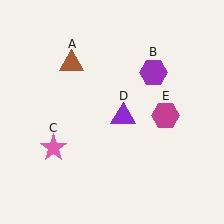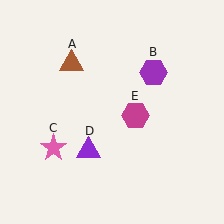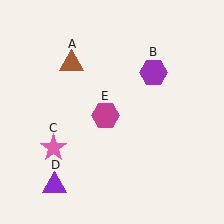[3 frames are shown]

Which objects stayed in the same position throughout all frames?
Brown triangle (object A) and purple hexagon (object B) and pink star (object C) remained stationary.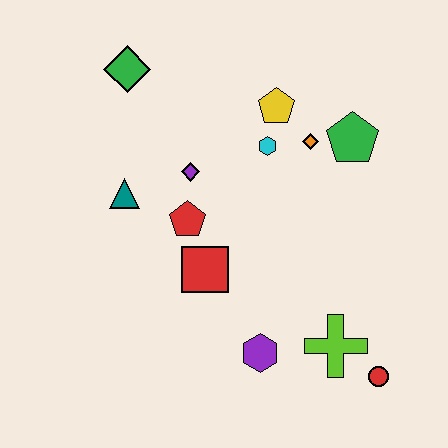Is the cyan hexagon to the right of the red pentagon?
Yes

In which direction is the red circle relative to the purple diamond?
The red circle is below the purple diamond.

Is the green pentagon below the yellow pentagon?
Yes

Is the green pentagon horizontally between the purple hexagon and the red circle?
Yes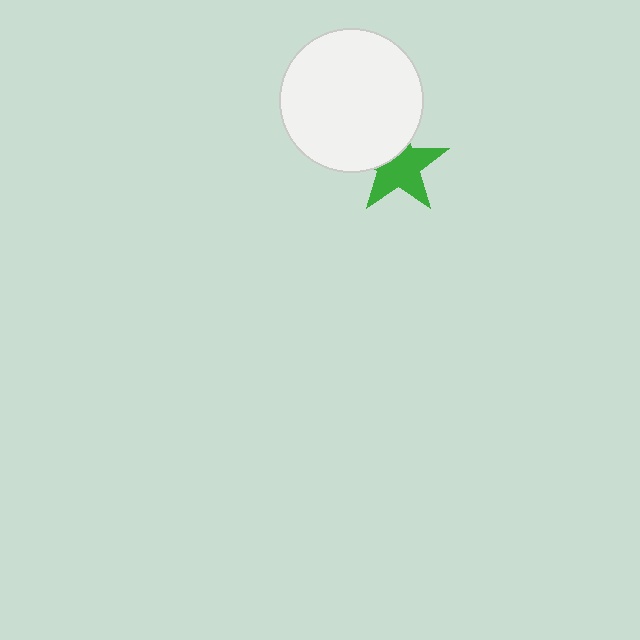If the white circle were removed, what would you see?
You would see the complete green star.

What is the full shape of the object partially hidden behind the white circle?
The partially hidden object is a green star.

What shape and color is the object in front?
The object in front is a white circle.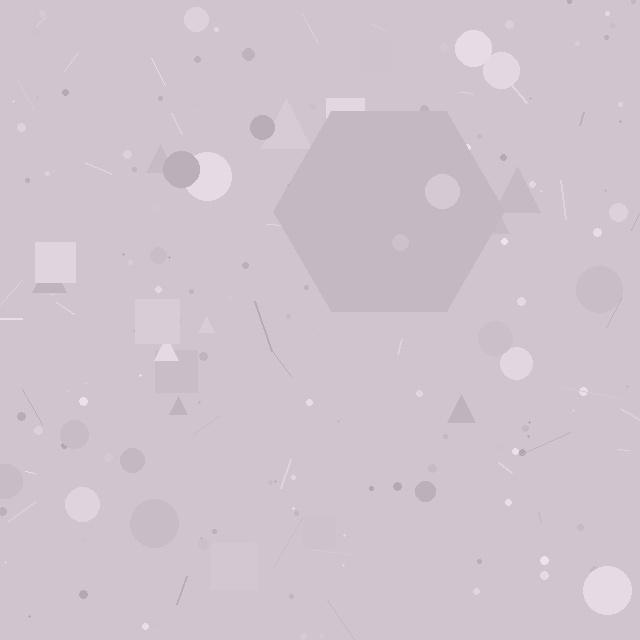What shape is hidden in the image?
A hexagon is hidden in the image.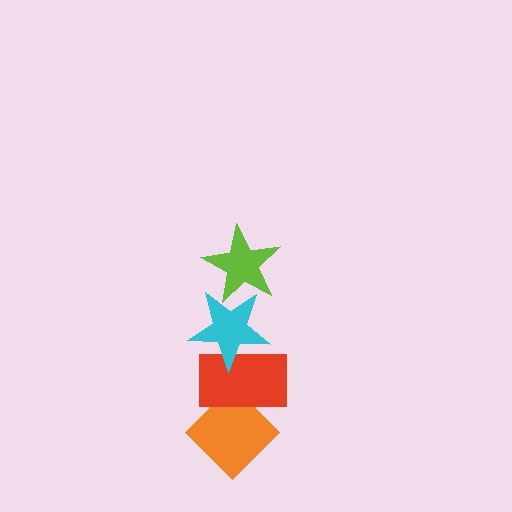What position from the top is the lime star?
The lime star is 1st from the top.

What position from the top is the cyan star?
The cyan star is 2nd from the top.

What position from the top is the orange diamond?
The orange diamond is 4th from the top.